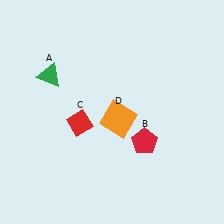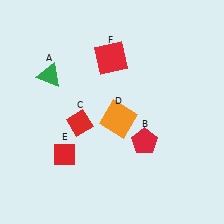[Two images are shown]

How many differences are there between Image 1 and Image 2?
There are 2 differences between the two images.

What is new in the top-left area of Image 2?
A red square (F) was added in the top-left area of Image 2.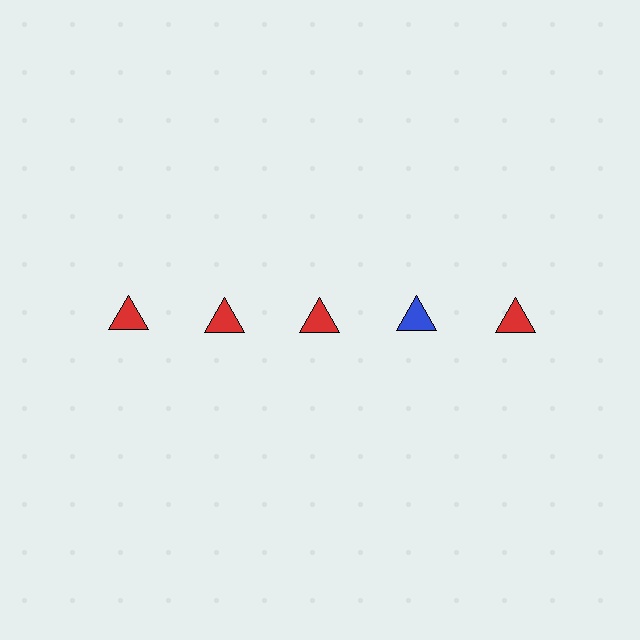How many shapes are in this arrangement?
There are 5 shapes arranged in a grid pattern.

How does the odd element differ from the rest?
It has a different color: blue instead of red.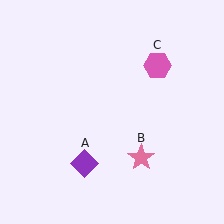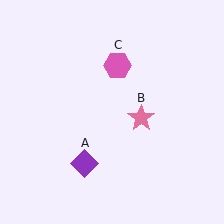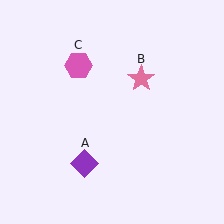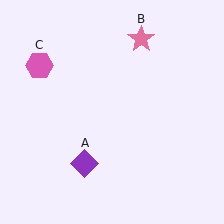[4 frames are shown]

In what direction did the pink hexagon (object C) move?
The pink hexagon (object C) moved left.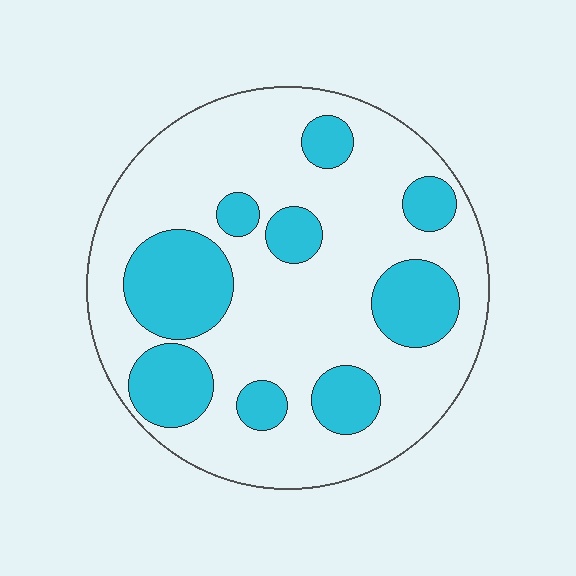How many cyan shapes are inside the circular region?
9.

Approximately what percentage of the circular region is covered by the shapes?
Approximately 30%.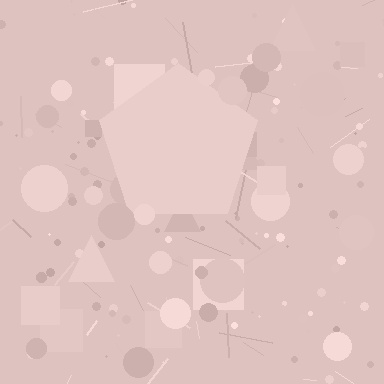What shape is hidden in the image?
A pentagon is hidden in the image.